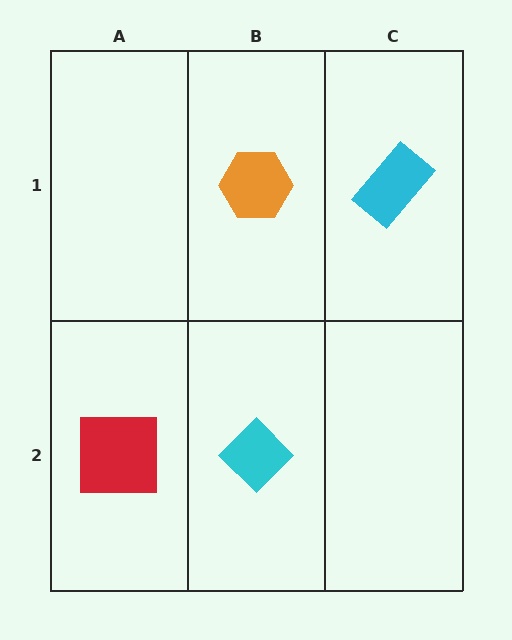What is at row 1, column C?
A cyan rectangle.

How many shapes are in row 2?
2 shapes.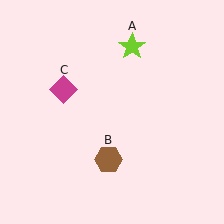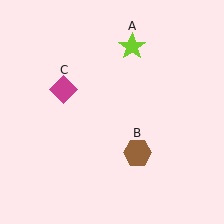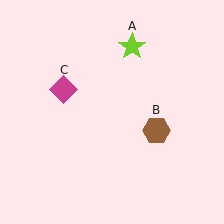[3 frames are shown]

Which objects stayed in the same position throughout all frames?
Lime star (object A) and magenta diamond (object C) remained stationary.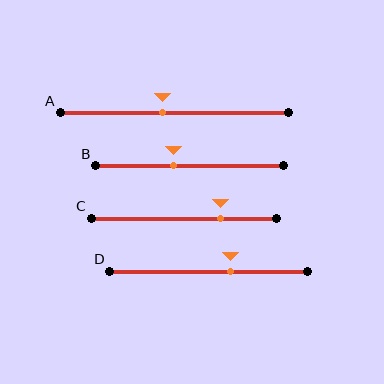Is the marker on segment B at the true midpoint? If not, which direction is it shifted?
No, the marker on segment B is shifted to the left by about 8% of the segment length.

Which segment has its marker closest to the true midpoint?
Segment A has its marker closest to the true midpoint.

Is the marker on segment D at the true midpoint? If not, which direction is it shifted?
No, the marker on segment D is shifted to the right by about 12% of the segment length.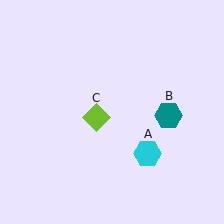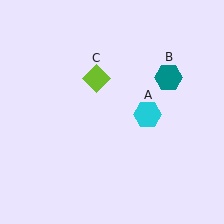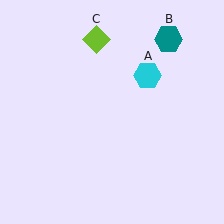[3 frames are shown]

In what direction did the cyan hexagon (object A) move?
The cyan hexagon (object A) moved up.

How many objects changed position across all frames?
3 objects changed position: cyan hexagon (object A), teal hexagon (object B), lime diamond (object C).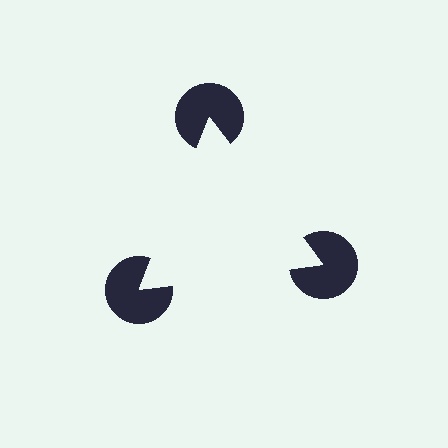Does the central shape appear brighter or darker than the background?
It typically appears slightly brighter than the background, even though no actual brightness change is drawn.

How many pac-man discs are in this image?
There are 3 — one at each vertex of the illusory triangle.